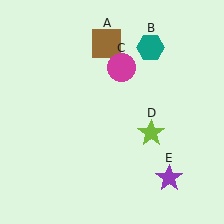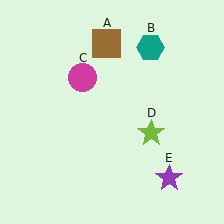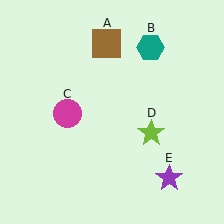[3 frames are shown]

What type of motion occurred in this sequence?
The magenta circle (object C) rotated counterclockwise around the center of the scene.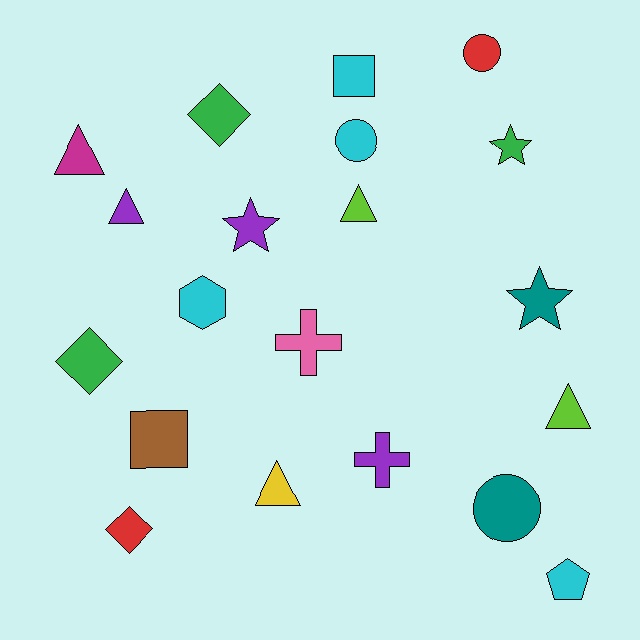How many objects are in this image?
There are 20 objects.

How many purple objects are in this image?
There are 3 purple objects.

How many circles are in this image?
There are 3 circles.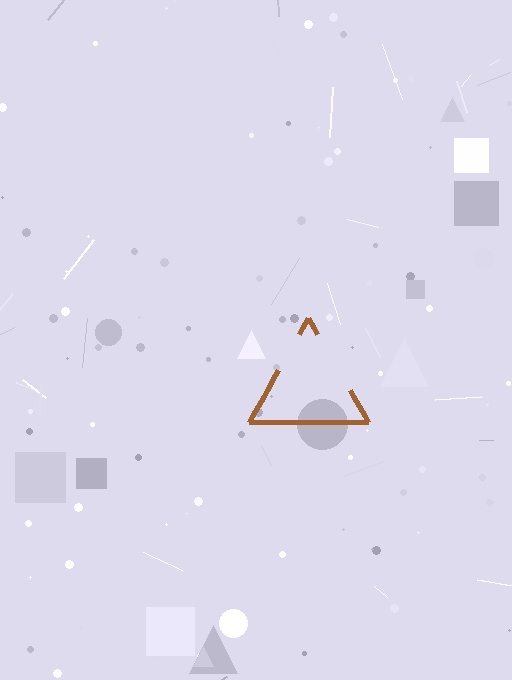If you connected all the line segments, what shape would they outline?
They would outline a triangle.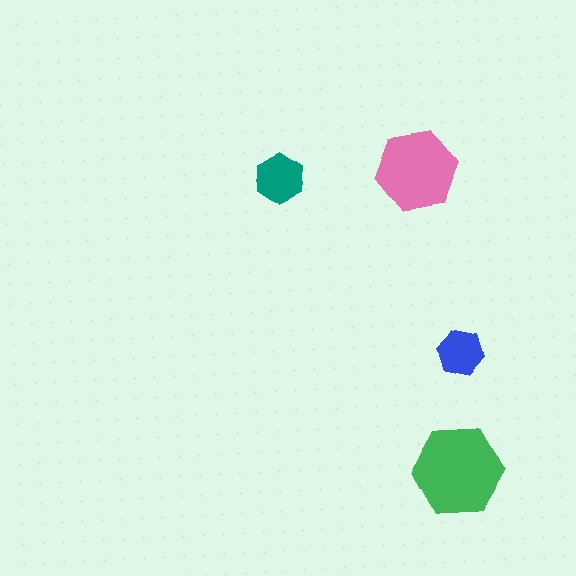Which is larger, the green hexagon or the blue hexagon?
The green one.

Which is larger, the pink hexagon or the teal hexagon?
The pink one.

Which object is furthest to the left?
The teal hexagon is leftmost.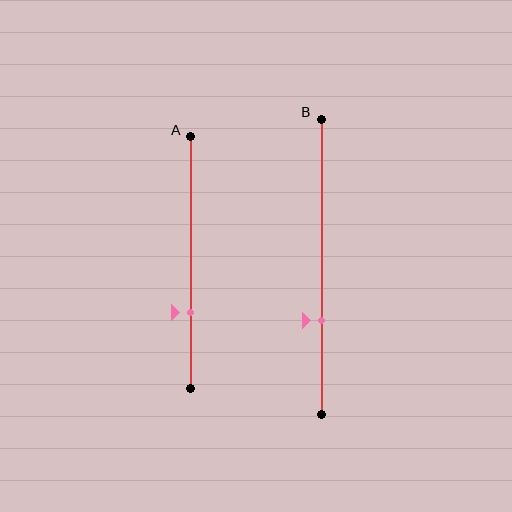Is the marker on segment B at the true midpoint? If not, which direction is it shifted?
No, the marker on segment B is shifted downward by about 18% of the segment length.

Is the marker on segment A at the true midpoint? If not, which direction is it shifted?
No, the marker on segment A is shifted downward by about 20% of the segment length.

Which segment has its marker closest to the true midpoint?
Segment B has its marker closest to the true midpoint.